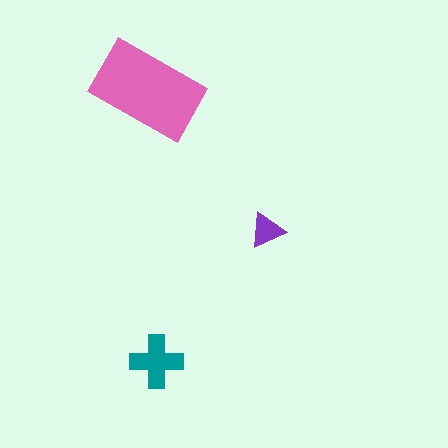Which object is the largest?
The pink rectangle.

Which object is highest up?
The pink rectangle is topmost.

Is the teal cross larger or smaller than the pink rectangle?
Smaller.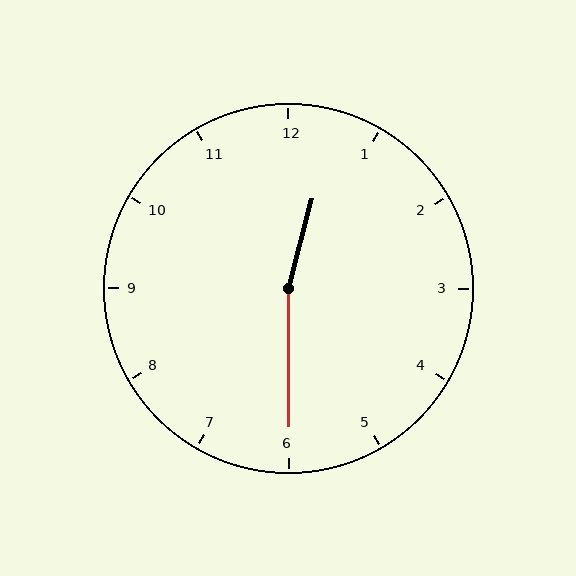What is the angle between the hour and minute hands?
Approximately 165 degrees.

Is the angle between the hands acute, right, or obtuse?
It is obtuse.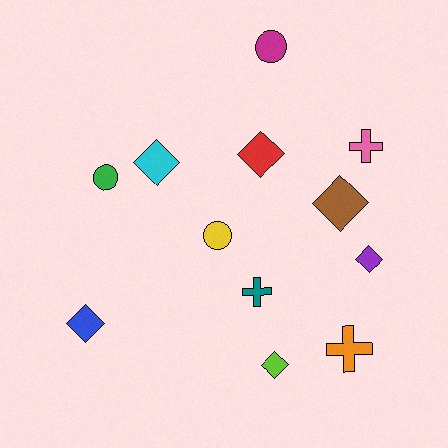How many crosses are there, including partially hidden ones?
There are 3 crosses.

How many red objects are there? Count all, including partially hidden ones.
There is 1 red object.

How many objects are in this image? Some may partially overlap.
There are 12 objects.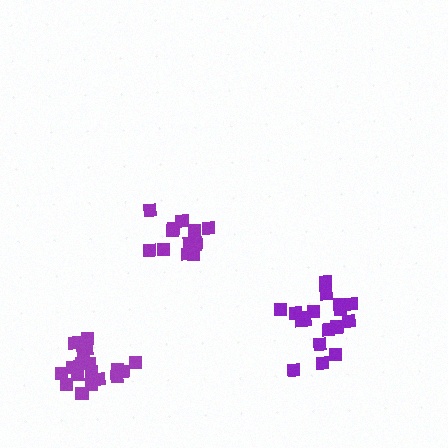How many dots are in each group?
Group 1: 18 dots, Group 2: 19 dots, Group 3: 14 dots (51 total).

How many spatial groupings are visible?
There are 3 spatial groupings.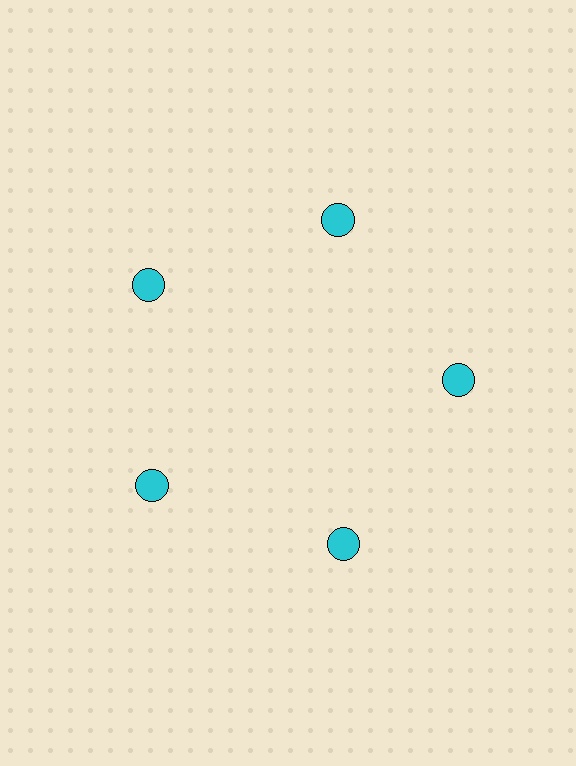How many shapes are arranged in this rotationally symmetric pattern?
There are 5 shapes, arranged in 5 groups of 1.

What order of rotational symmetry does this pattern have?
This pattern has 5-fold rotational symmetry.